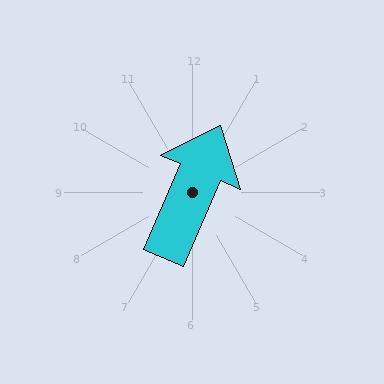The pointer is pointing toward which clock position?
Roughly 1 o'clock.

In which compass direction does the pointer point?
Northeast.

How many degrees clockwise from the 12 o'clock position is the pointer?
Approximately 23 degrees.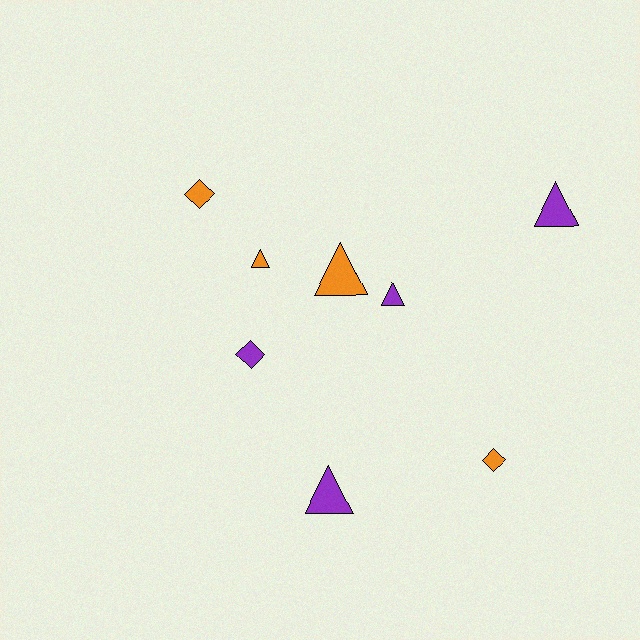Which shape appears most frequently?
Triangle, with 5 objects.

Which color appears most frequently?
Orange, with 4 objects.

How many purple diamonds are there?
There is 1 purple diamond.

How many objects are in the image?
There are 8 objects.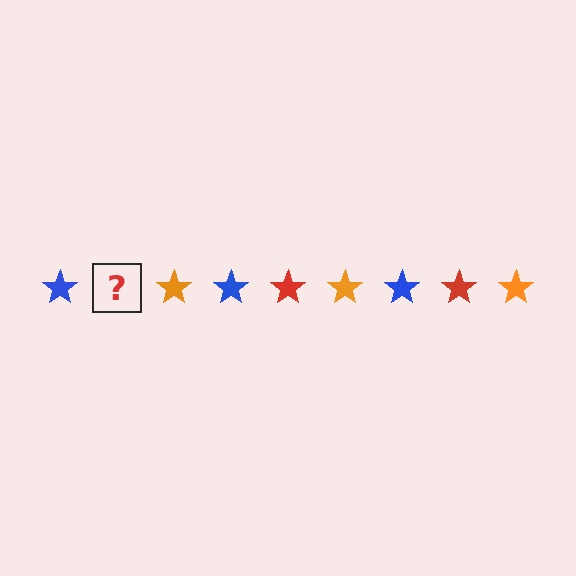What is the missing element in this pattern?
The missing element is a red star.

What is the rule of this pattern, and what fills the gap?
The rule is that the pattern cycles through blue, red, orange stars. The gap should be filled with a red star.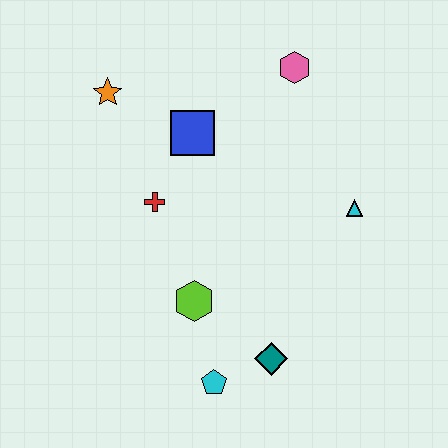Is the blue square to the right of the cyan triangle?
No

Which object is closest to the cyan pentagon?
The teal diamond is closest to the cyan pentagon.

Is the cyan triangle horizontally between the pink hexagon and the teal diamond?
No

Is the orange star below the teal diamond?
No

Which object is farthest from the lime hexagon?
The pink hexagon is farthest from the lime hexagon.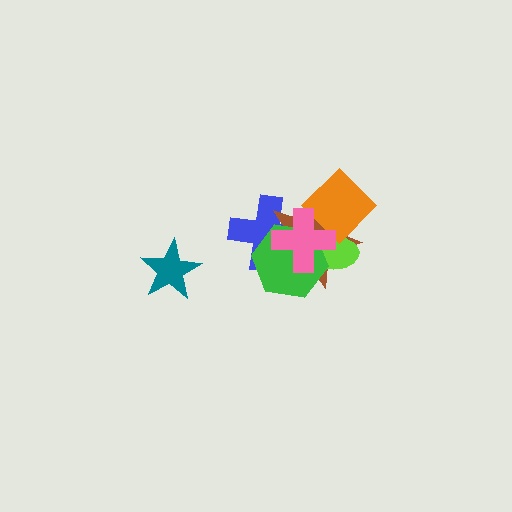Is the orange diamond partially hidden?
Yes, it is partially covered by another shape.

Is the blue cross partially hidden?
Yes, it is partially covered by another shape.